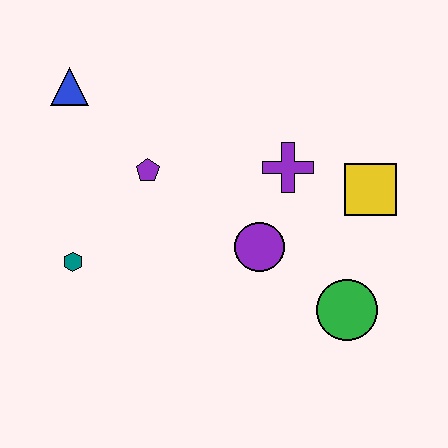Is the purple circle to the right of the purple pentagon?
Yes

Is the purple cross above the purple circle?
Yes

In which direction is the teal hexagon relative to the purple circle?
The teal hexagon is to the left of the purple circle.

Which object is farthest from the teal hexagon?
The yellow square is farthest from the teal hexagon.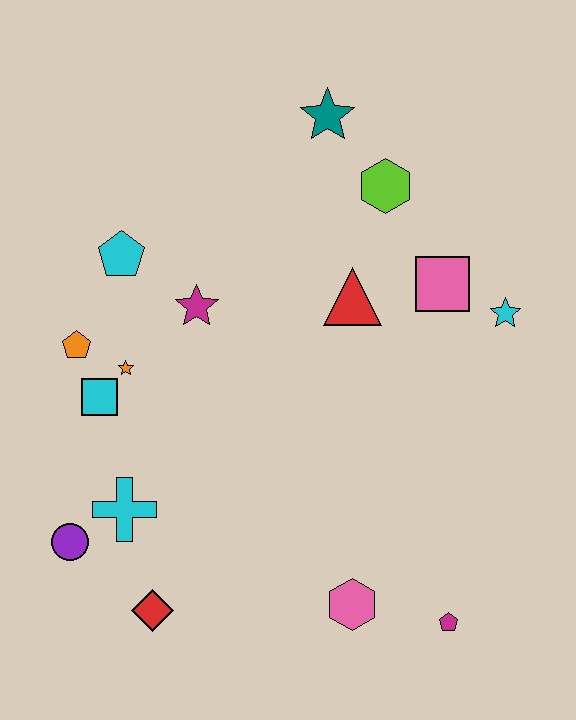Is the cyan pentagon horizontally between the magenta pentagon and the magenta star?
No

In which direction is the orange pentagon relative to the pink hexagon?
The orange pentagon is to the left of the pink hexagon.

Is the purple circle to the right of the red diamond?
No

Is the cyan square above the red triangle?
No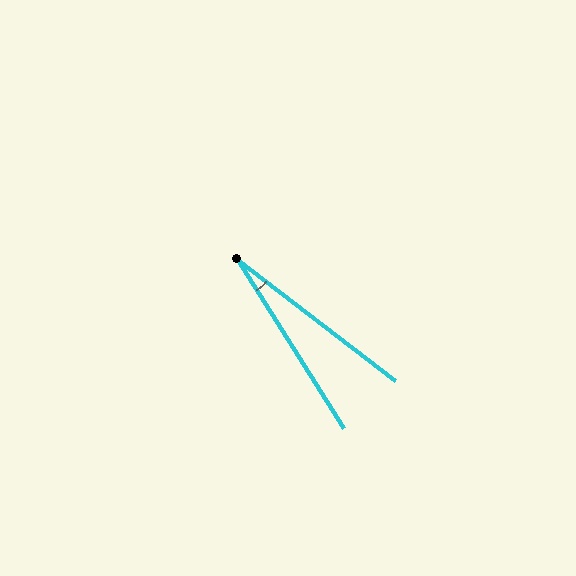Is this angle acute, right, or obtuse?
It is acute.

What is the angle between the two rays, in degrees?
Approximately 20 degrees.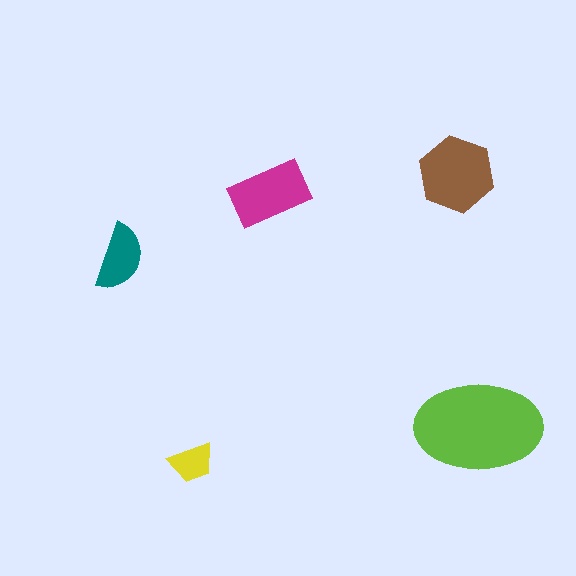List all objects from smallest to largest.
The yellow trapezoid, the teal semicircle, the magenta rectangle, the brown hexagon, the lime ellipse.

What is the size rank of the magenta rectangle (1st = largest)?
3rd.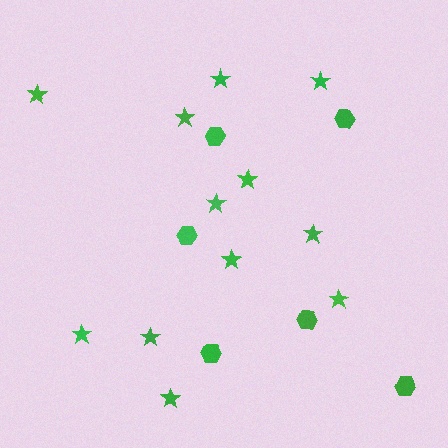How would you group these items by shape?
There are 2 groups: one group of stars (12) and one group of hexagons (6).